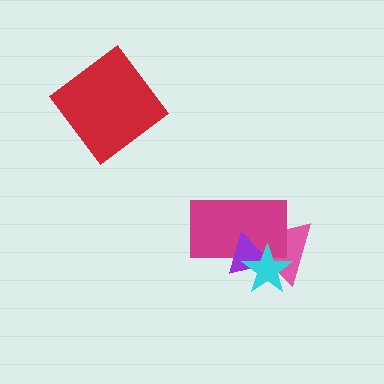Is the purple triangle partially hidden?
Yes, it is partially covered by another shape.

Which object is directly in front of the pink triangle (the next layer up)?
The magenta rectangle is directly in front of the pink triangle.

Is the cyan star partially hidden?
No, no other shape covers it.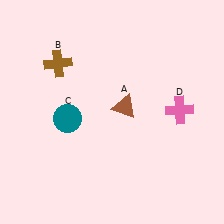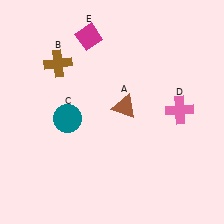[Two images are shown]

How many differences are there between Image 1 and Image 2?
There is 1 difference between the two images.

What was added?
A magenta diamond (E) was added in Image 2.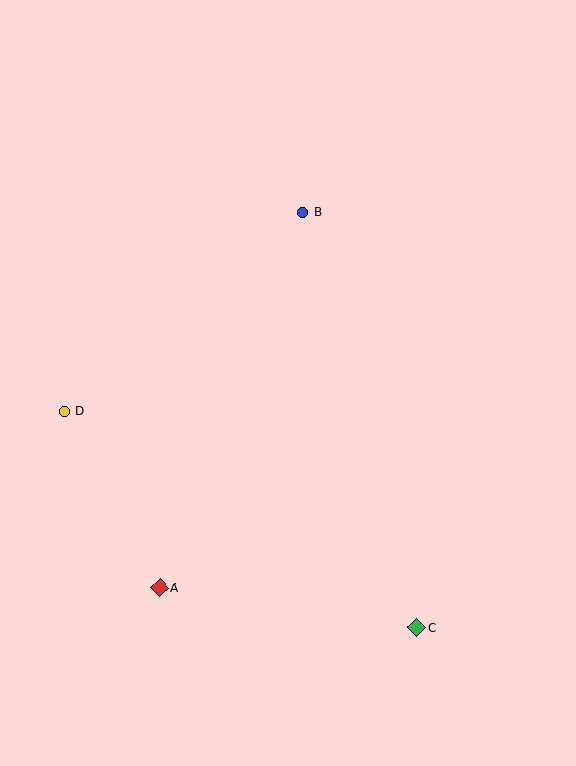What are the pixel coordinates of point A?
Point A is at (160, 588).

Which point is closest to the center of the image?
Point B at (303, 212) is closest to the center.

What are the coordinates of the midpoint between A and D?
The midpoint between A and D is at (112, 500).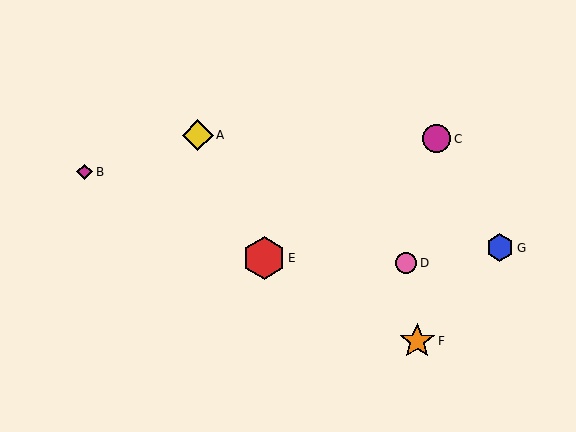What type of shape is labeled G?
Shape G is a blue hexagon.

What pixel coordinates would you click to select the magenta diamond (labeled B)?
Click at (85, 172) to select the magenta diamond B.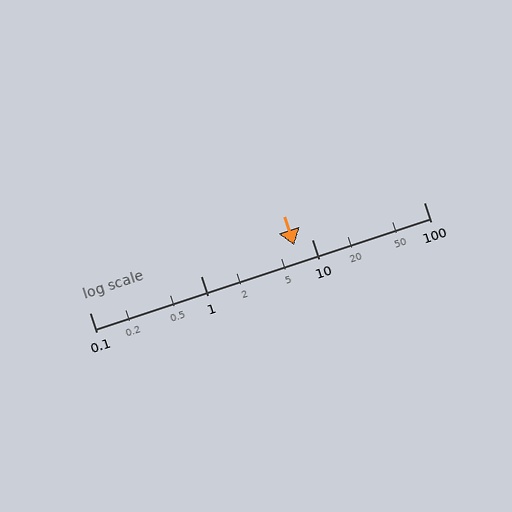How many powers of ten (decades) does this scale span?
The scale spans 3 decades, from 0.1 to 100.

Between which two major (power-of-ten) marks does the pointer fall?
The pointer is between 1 and 10.